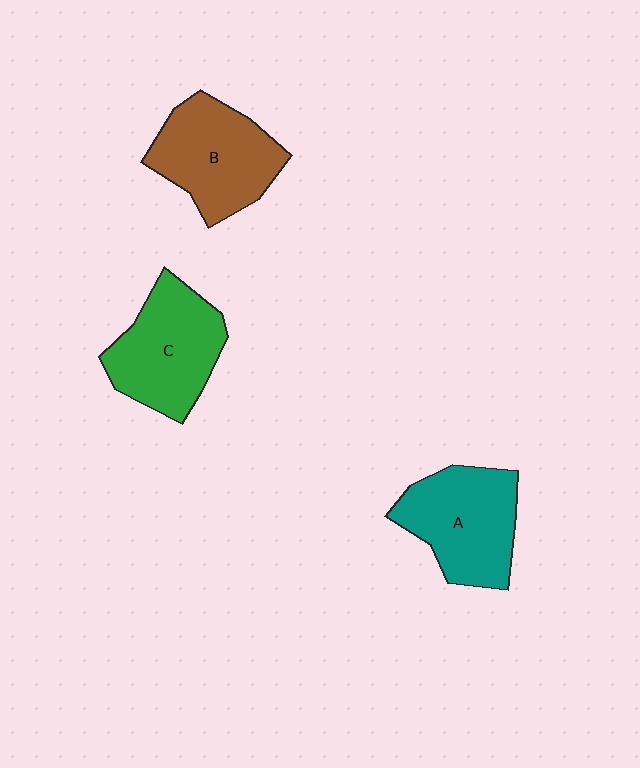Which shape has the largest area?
Shape C (green).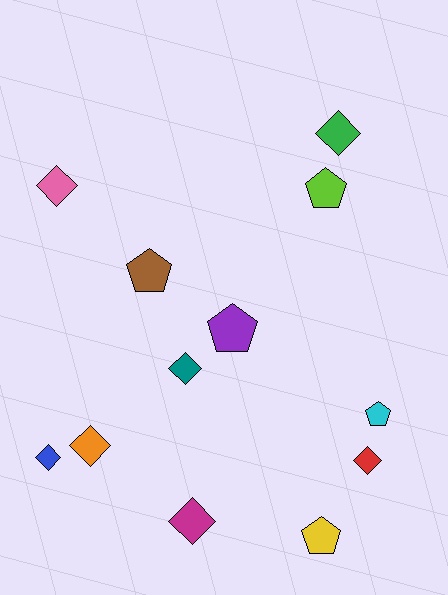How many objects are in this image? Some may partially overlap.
There are 12 objects.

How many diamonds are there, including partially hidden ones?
There are 7 diamonds.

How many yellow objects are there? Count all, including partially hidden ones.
There is 1 yellow object.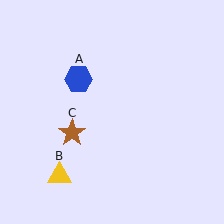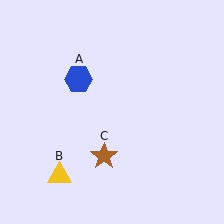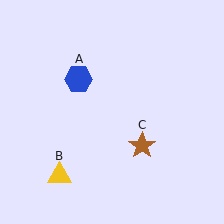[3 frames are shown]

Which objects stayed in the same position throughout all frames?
Blue hexagon (object A) and yellow triangle (object B) remained stationary.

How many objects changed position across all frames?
1 object changed position: brown star (object C).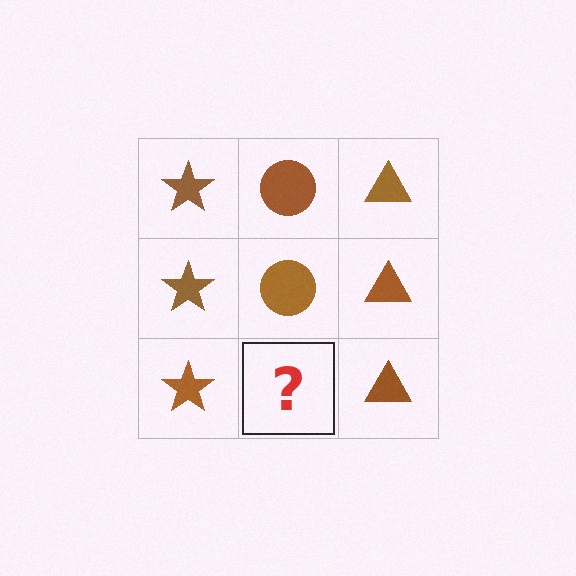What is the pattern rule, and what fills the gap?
The rule is that each column has a consistent shape. The gap should be filled with a brown circle.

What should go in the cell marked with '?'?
The missing cell should contain a brown circle.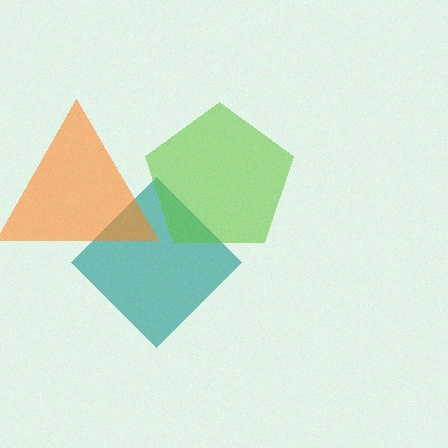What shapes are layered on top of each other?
The layered shapes are: a teal diamond, an orange triangle, a lime pentagon.